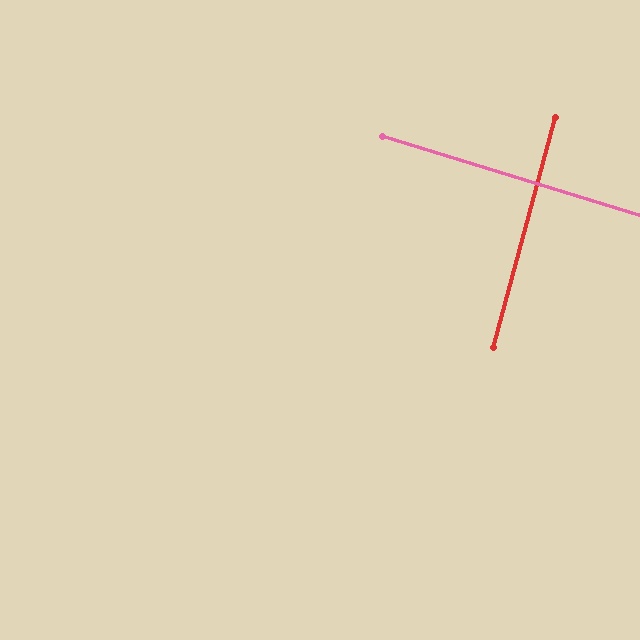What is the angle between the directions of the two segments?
Approximately 88 degrees.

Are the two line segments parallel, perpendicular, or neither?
Perpendicular — they meet at approximately 88°.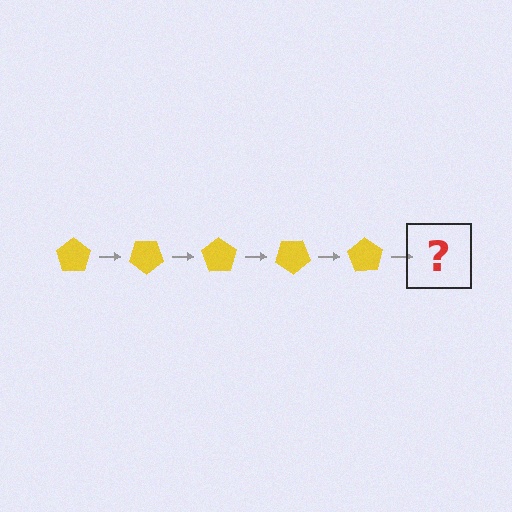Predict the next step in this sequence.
The next step is a yellow pentagon rotated 175 degrees.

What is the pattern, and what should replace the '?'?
The pattern is that the pentagon rotates 35 degrees each step. The '?' should be a yellow pentagon rotated 175 degrees.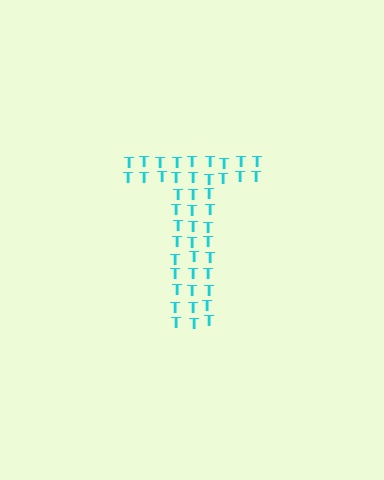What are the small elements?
The small elements are letter T's.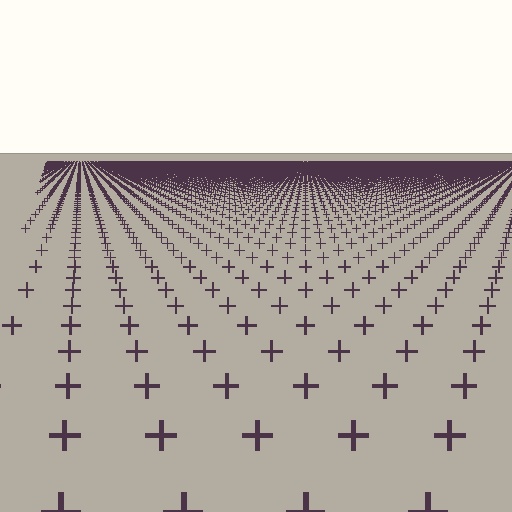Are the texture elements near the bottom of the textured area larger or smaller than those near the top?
Larger. Near the bottom, elements are closer to the viewer and appear at a bigger on-screen size.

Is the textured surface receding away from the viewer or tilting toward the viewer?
The surface is receding away from the viewer. Texture elements get smaller and denser toward the top.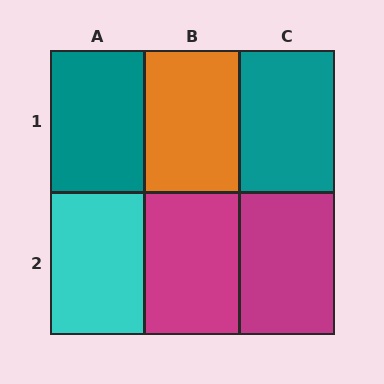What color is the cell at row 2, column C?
Magenta.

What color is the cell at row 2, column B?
Magenta.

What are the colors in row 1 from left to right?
Teal, orange, teal.